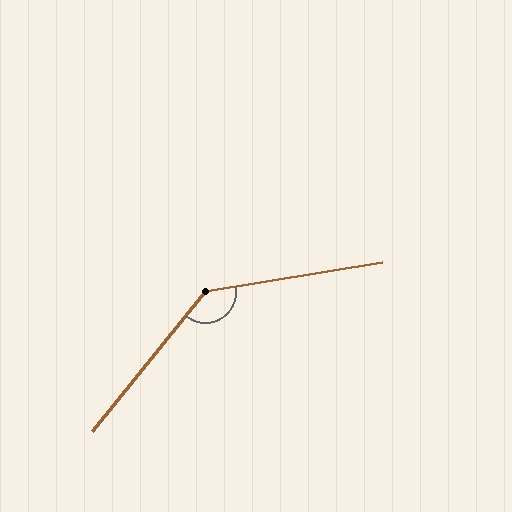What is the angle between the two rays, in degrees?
Approximately 138 degrees.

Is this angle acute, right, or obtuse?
It is obtuse.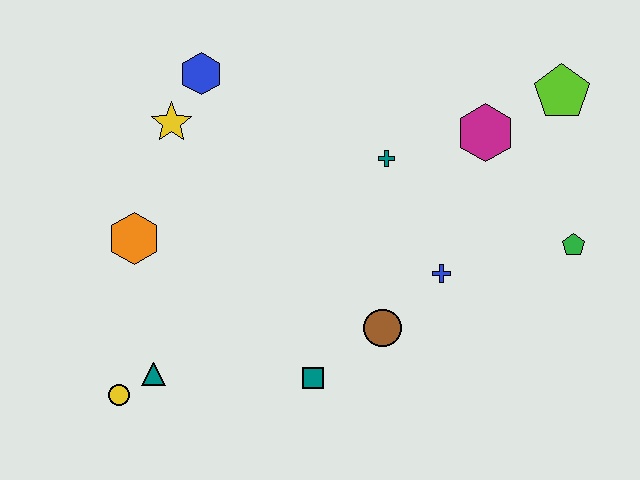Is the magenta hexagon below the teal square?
No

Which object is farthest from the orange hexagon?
The lime pentagon is farthest from the orange hexagon.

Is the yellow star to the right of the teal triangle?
Yes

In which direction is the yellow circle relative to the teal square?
The yellow circle is to the left of the teal square.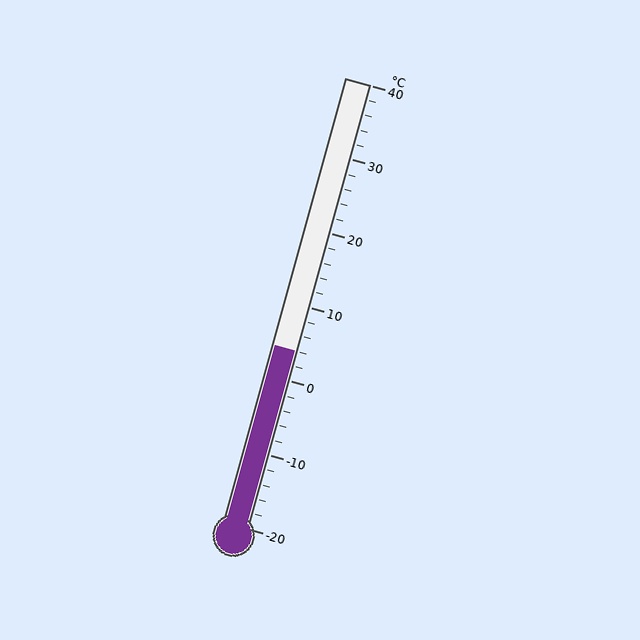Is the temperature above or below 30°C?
The temperature is below 30°C.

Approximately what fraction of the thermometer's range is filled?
The thermometer is filled to approximately 40% of its range.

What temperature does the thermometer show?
The thermometer shows approximately 4°C.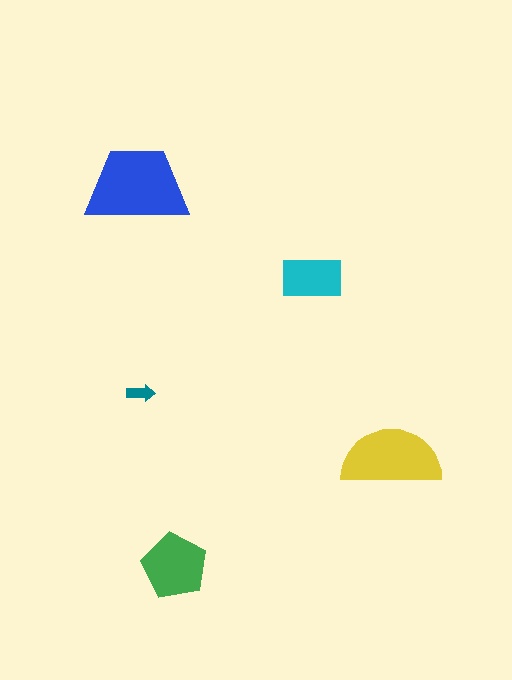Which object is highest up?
The blue trapezoid is topmost.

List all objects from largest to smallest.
The blue trapezoid, the yellow semicircle, the green pentagon, the cyan rectangle, the teal arrow.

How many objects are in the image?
There are 5 objects in the image.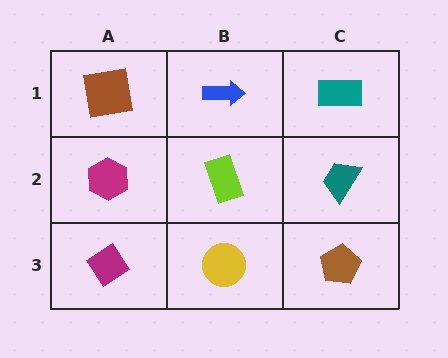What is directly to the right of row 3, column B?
A brown pentagon.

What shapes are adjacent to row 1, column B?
A lime rectangle (row 2, column B), a brown square (row 1, column A), a teal rectangle (row 1, column C).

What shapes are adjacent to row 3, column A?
A magenta hexagon (row 2, column A), a yellow circle (row 3, column B).